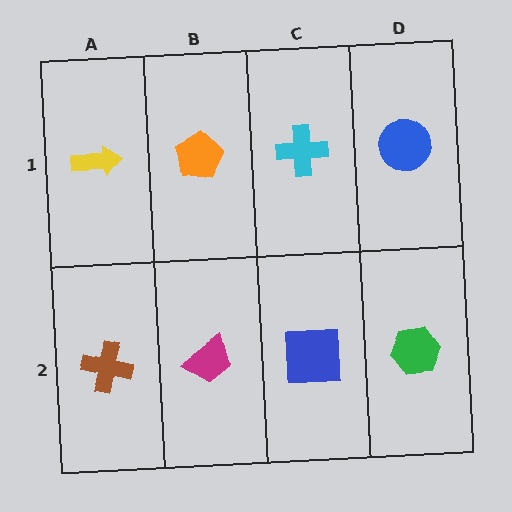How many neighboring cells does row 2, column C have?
3.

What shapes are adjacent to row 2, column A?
A yellow arrow (row 1, column A), a magenta trapezoid (row 2, column B).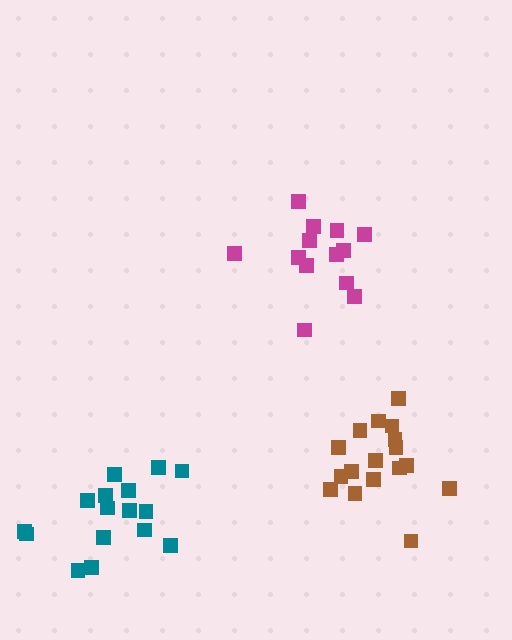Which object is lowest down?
The teal cluster is bottommost.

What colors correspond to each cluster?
The clusters are colored: magenta, brown, teal.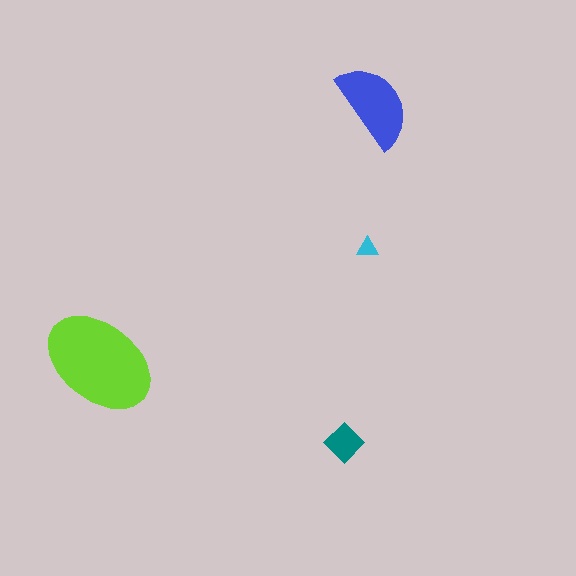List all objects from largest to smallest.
The lime ellipse, the blue semicircle, the teal diamond, the cyan triangle.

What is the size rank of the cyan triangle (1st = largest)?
4th.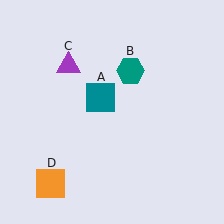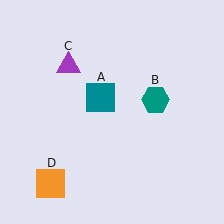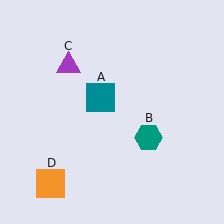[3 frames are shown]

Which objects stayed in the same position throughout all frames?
Teal square (object A) and purple triangle (object C) and orange square (object D) remained stationary.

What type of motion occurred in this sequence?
The teal hexagon (object B) rotated clockwise around the center of the scene.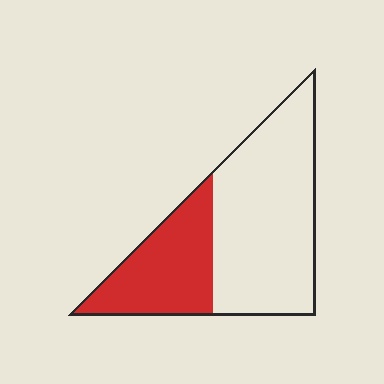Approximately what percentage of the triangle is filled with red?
Approximately 35%.